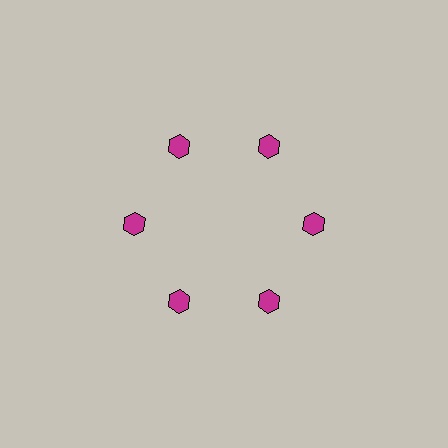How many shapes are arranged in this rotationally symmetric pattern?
There are 6 shapes, arranged in 6 groups of 1.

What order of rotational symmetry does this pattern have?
This pattern has 6-fold rotational symmetry.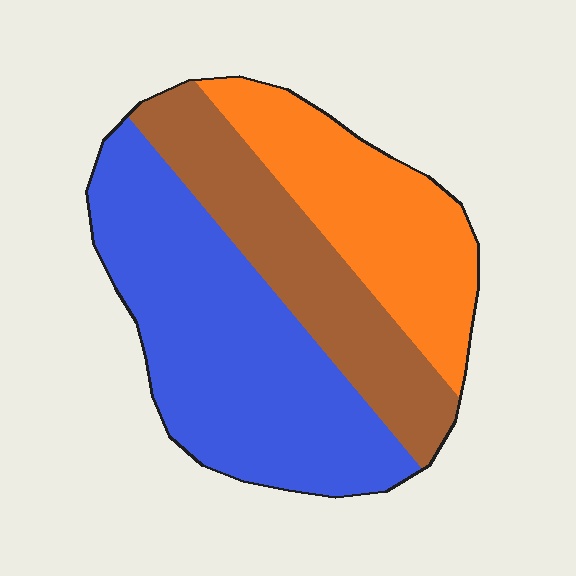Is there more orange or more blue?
Blue.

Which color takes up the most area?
Blue, at roughly 45%.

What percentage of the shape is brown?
Brown covers about 25% of the shape.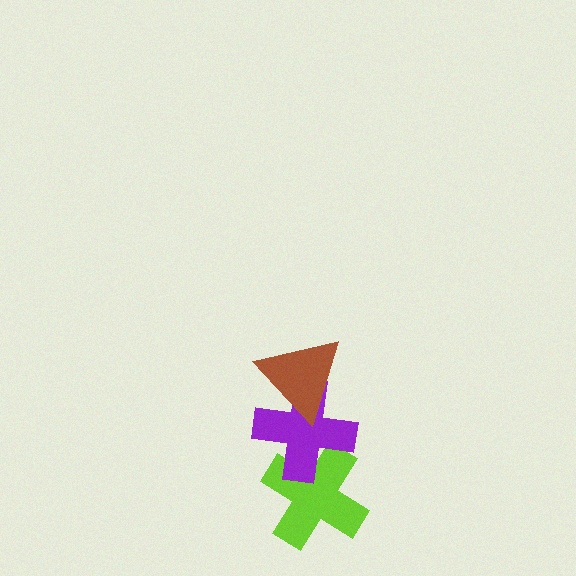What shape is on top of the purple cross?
The brown triangle is on top of the purple cross.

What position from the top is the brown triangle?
The brown triangle is 1st from the top.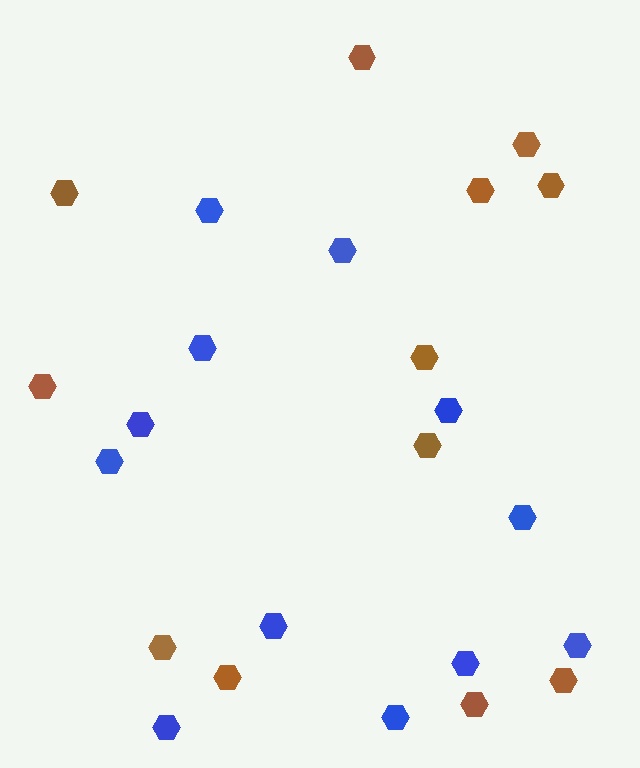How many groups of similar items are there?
There are 2 groups: one group of brown hexagons (12) and one group of blue hexagons (12).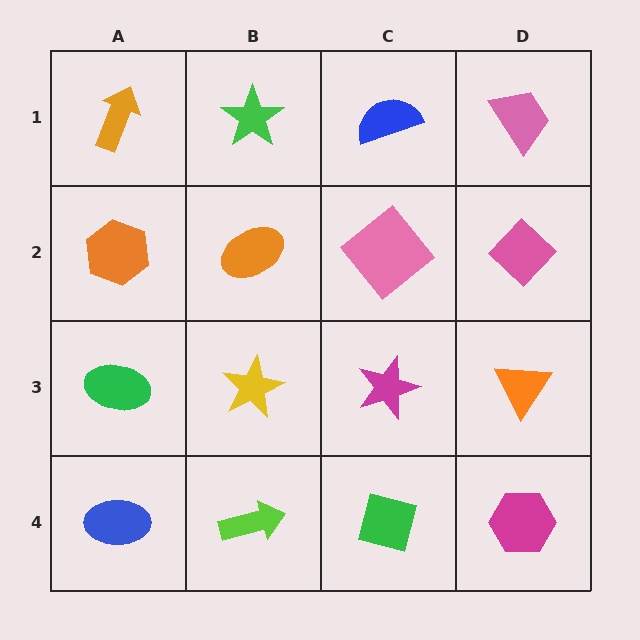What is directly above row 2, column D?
A pink trapezoid.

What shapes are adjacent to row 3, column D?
A pink diamond (row 2, column D), a magenta hexagon (row 4, column D), a magenta star (row 3, column C).